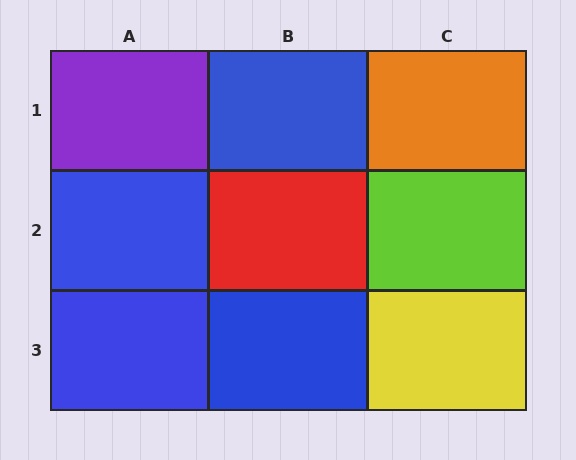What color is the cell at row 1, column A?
Purple.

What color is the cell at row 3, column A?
Blue.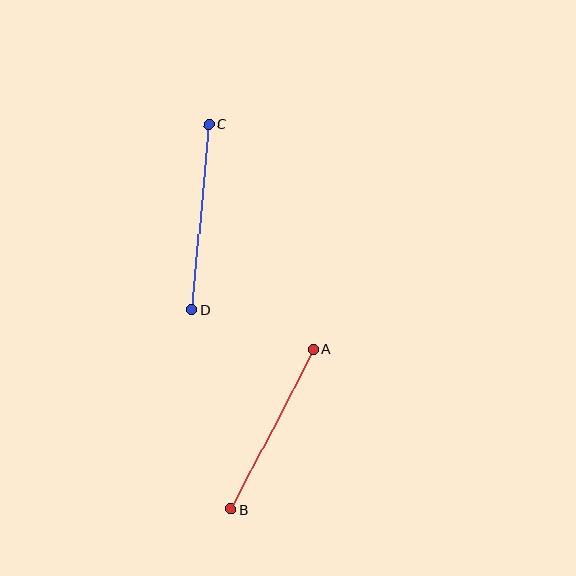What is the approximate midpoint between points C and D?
The midpoint is at approximately (200, 217) pixels.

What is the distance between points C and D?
The distance is approximately 186 pixels.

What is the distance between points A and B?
The distance is approximately 180 pixels.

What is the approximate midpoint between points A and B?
The midpoint is at approximately (272, 429) pixels.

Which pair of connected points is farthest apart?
Points C and D are farthest apart.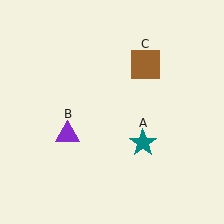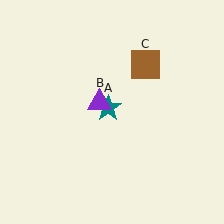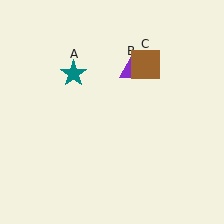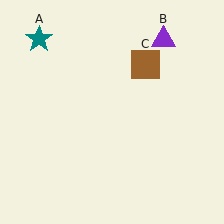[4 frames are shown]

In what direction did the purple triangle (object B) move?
The purple triangle (object B) moved up and to the right.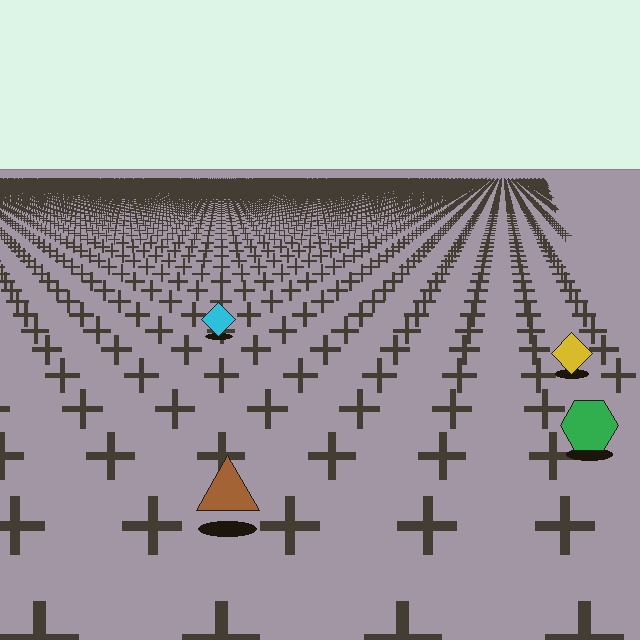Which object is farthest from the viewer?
The cyan diamond is farthest from the viewer. It appears smaller and the ground texture around it is denser.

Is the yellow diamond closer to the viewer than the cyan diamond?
Yes. The yellow diamond is closer — you can tell from the texture gradient: the ground texture is coarser near it.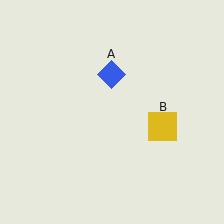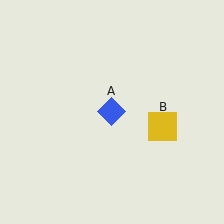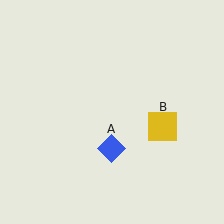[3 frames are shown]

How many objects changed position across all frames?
1 object changed position: blue diamond (object A).